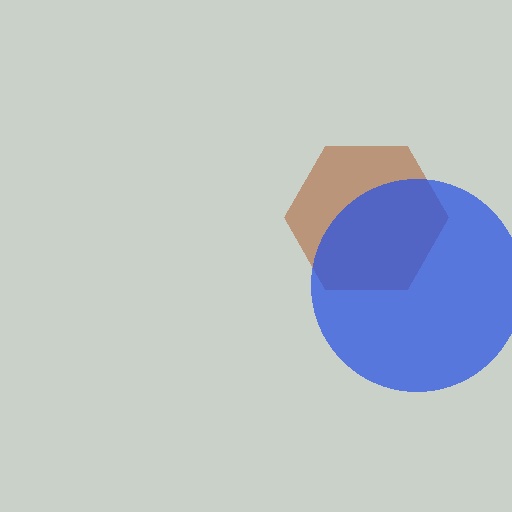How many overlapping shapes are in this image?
There are 2 overlapping shapes in the image.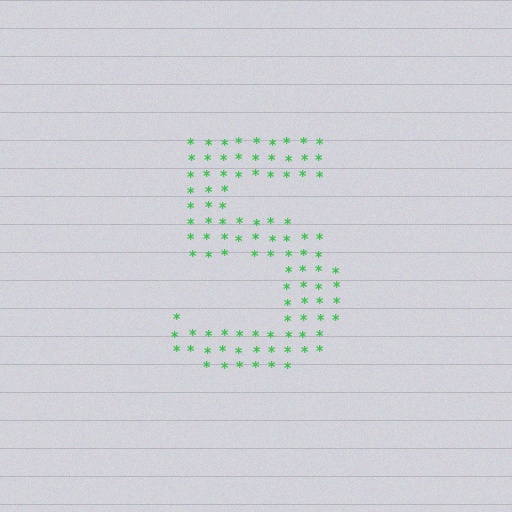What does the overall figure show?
The overall figure shows the digit 5.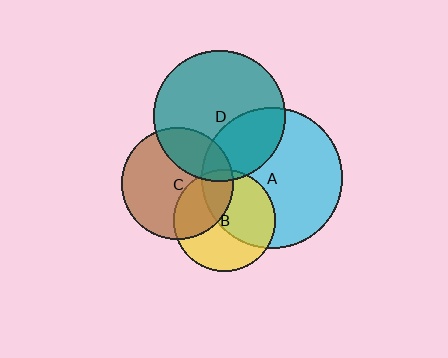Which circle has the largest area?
Circle A (cyan).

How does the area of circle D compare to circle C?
Approximately 1.4 times.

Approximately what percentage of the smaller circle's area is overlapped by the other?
Approximately 25%.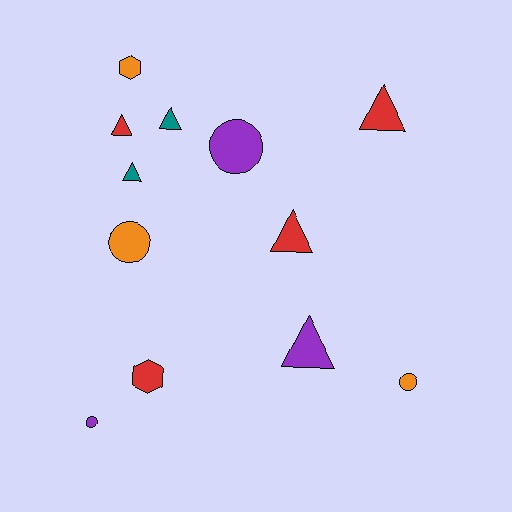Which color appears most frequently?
Red, with 4 objects.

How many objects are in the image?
There are 12 objects.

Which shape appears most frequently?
Triangle, with 6 objects.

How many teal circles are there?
There are no teal circles.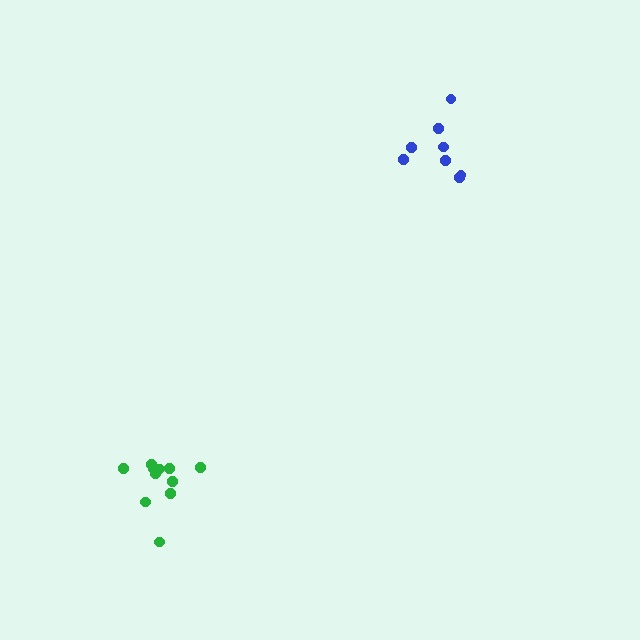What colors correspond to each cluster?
The clusters are colored: blue, green.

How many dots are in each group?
Group 1: 8 dots, Group 2: 11 dots (19 total).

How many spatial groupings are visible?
There are 2 spatial groupings.